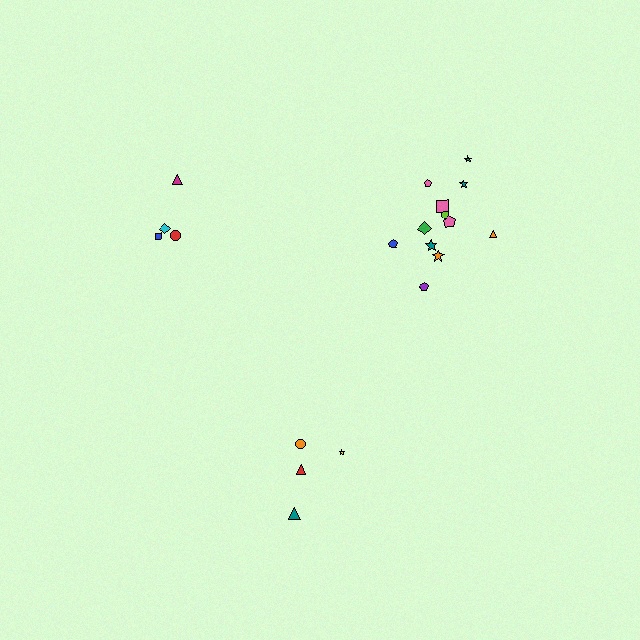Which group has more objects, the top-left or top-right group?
The top-right group.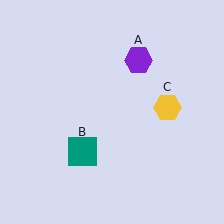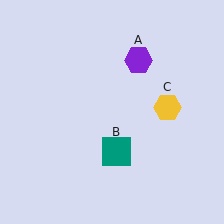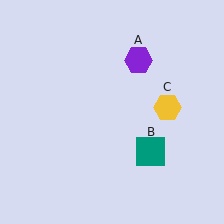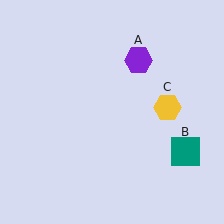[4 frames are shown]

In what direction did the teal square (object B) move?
The teal square (object B) moved right.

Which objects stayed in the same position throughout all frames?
Purple hexagon (object A) and yellow hexagon (object C) remained stationary.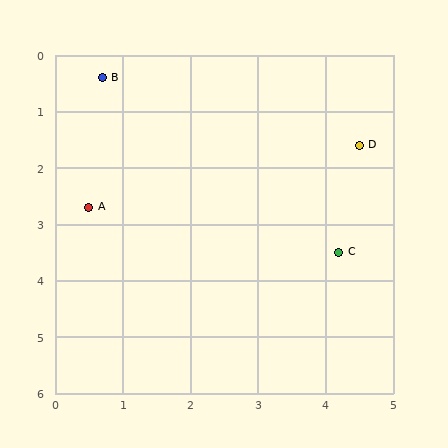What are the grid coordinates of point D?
Point D is at approximately (4.5, 1.6).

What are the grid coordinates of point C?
Point C is at approximately (4.2, 3.5).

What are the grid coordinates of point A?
Point A is at approximately (0.5, 2.7).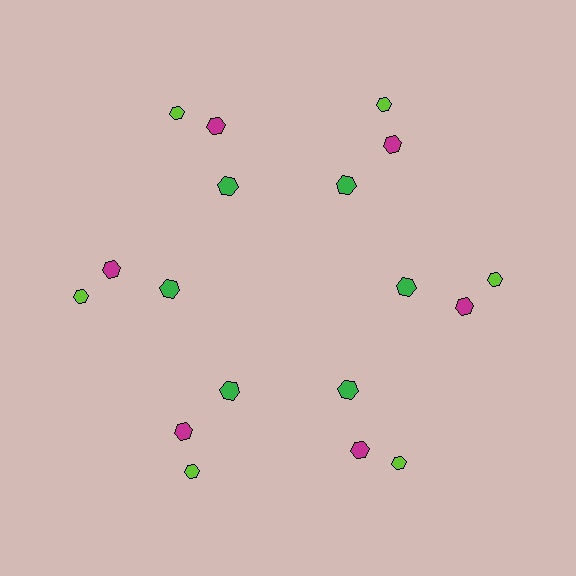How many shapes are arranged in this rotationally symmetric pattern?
There are 18 shapes, arranged in 6 groups of 3.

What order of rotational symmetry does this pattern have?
This pattern has 6-fold rotational symmetry.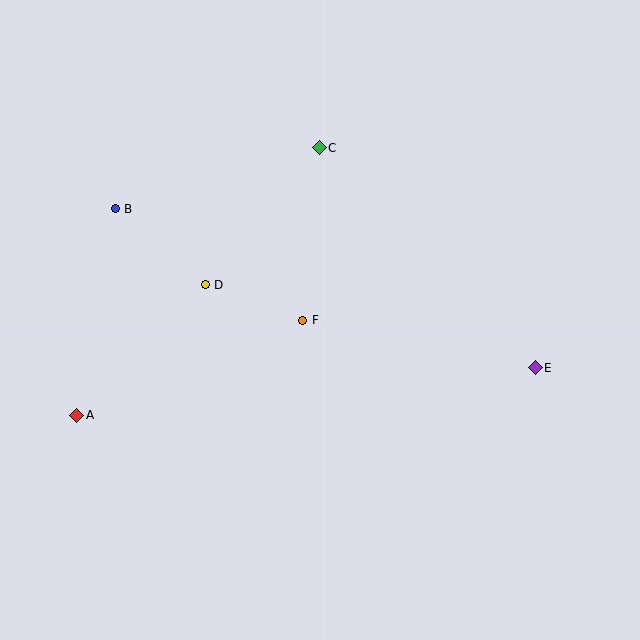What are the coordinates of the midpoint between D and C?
The midpoint between D and C is at (262, 216).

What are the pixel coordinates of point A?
Point A is at (77, 415).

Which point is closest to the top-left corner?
Point B is closest to the top-left corner.